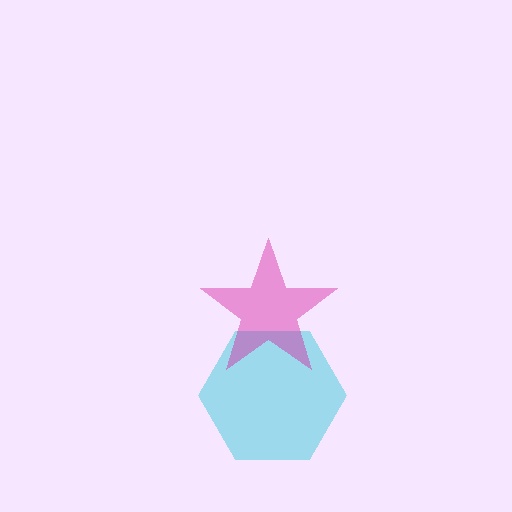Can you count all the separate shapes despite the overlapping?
Yes, there are 2 separate shapes.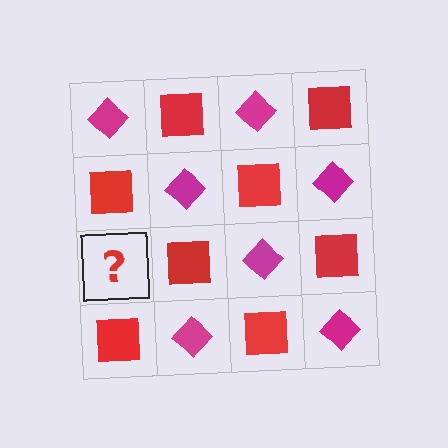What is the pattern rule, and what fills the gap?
The rule is that it alternates magenta diamond and red square in a checkerboard pattern. The gap should be filled with a magenta diamond.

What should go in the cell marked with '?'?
The missing cell should contain a magenta diamond.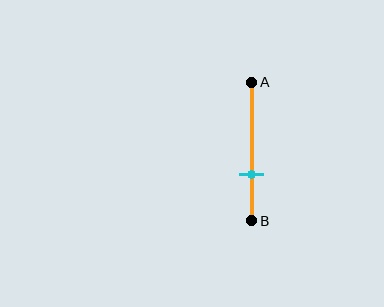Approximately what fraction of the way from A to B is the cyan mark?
The cyan mark is approximately 65% of the way from A to B.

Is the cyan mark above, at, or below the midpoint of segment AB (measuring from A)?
The cyan mark is below the midpoint of segment AB.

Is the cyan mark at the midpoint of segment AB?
No, the mark is at about 65% from A, not at the 50% midpoint.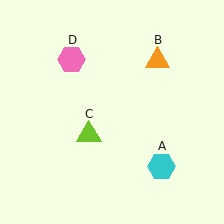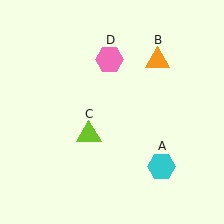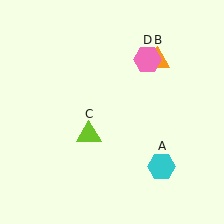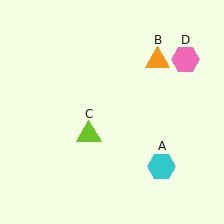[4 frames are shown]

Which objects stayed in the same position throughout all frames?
Cyan hexagon (object A) and orange triangle (object B) and lime triangle (object C) remained stationary.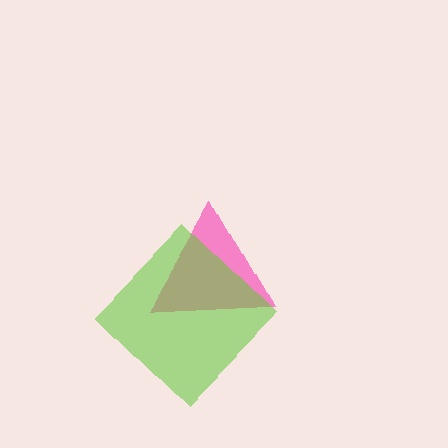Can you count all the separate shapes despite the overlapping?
Yes, there are 2 separate shapes.